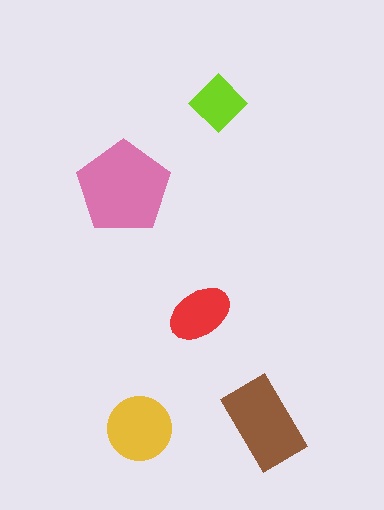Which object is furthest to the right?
The brown rectangle is rightmost.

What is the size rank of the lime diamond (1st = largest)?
5th.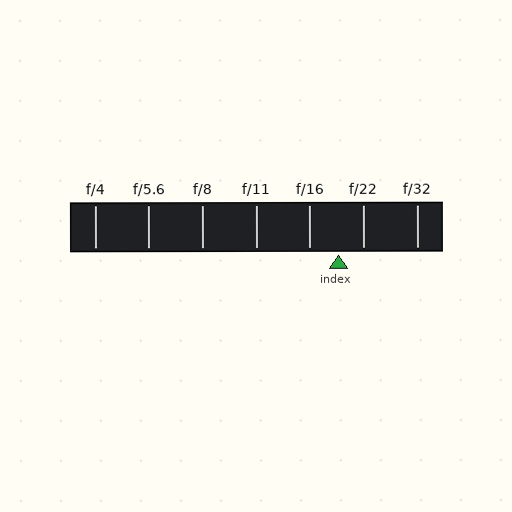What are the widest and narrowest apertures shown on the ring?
The widest aperture shown is f/4 and the narrowest is f/32.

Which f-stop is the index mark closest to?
The index mark is closest to f/22.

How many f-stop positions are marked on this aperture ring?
There are 7 f-stop positions marked.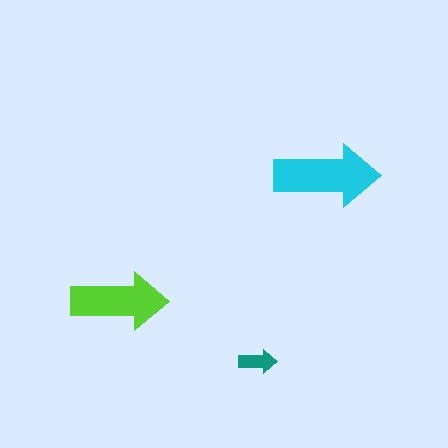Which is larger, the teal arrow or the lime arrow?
The lime one.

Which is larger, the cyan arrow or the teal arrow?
The cyan one.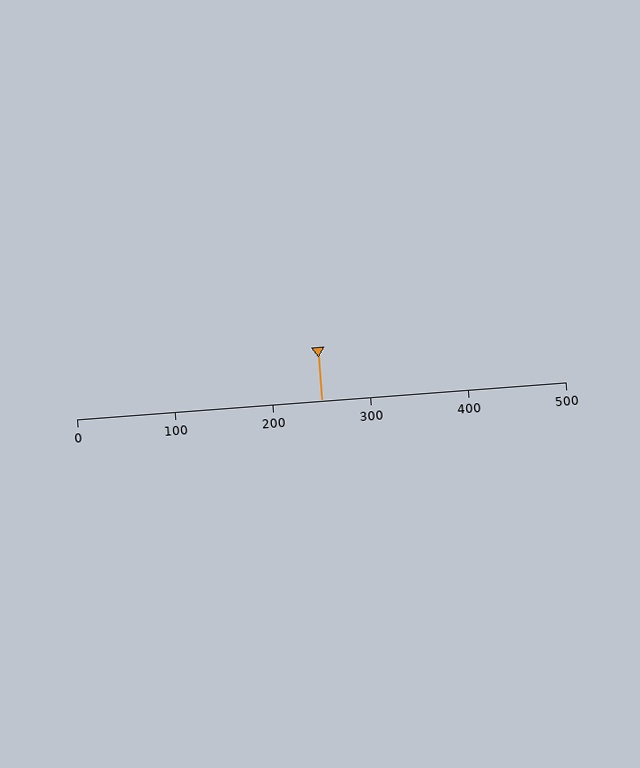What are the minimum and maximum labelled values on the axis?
The axis runs from 0 to 500.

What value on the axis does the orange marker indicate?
The marker indicates approximately 250.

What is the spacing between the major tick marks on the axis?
The major ticks are spaced 100 apart.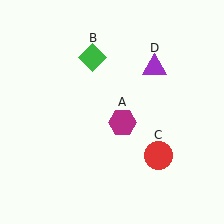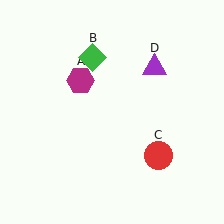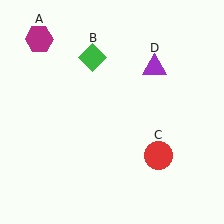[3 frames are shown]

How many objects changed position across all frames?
1 object changed position: magenta hexagon (object A).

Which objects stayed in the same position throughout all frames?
Green diamond (object B) and red circle (object C) and purple triangle (object D) remained stationary.